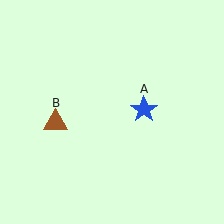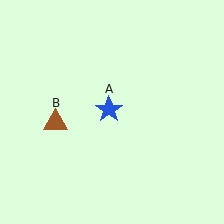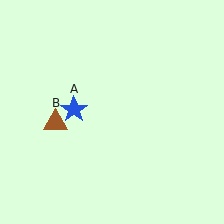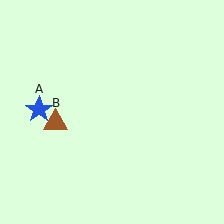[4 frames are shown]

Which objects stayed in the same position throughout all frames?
Brown triangle (object B) remained stationary.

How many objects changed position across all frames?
1 object changed position: blue star (object A).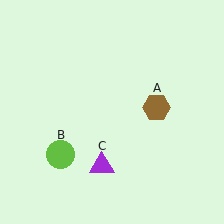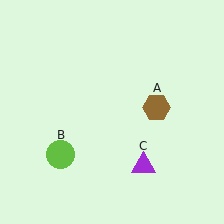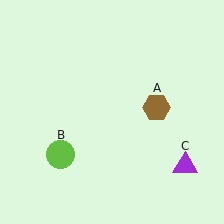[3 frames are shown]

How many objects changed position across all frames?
1 object changed position: purple triangle (object C).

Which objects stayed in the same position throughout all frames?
Brown hexagon (object A) and lime circle (object B) remained stationary.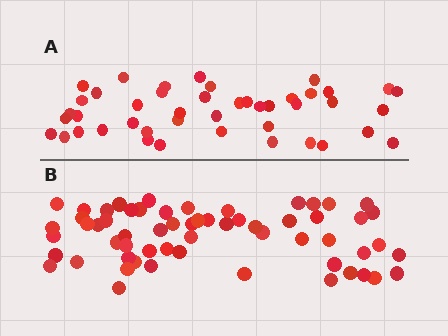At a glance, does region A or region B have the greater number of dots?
Region B (the bottom region) has more dots.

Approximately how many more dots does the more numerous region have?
Region B has approximately 15 more dots than region A.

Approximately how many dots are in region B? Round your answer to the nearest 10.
About 60 dots.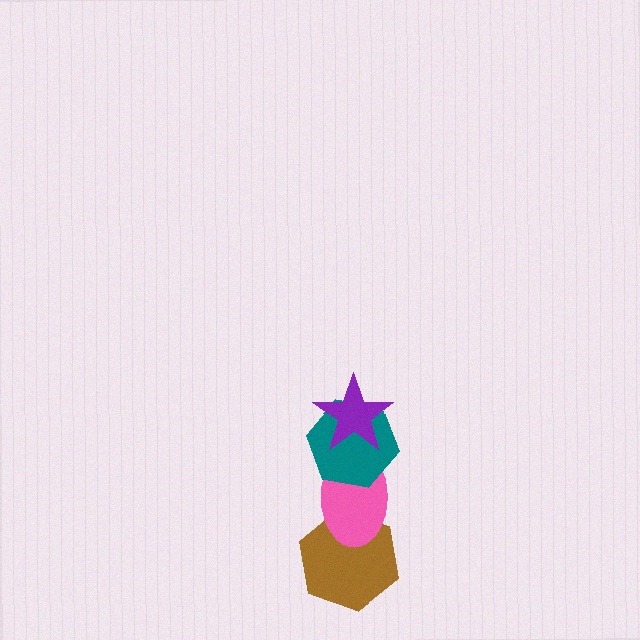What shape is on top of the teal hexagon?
The purple star is on top of the teal hexagon.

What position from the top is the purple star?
The purple star is 1st from the top.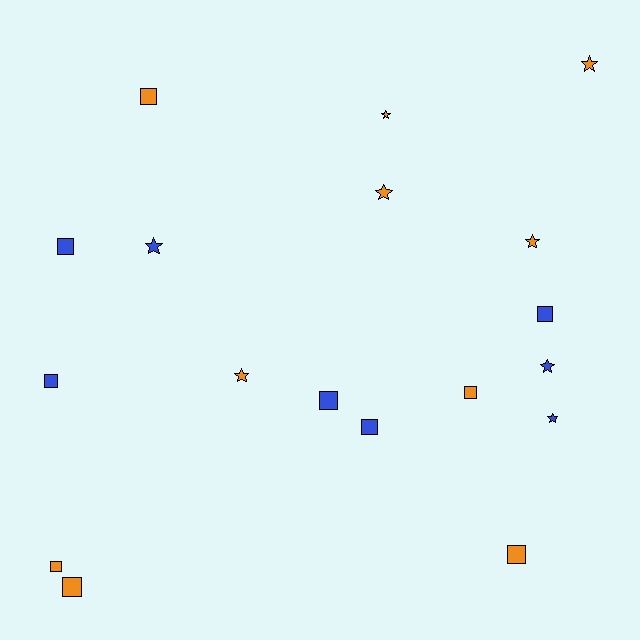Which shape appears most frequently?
Square, with 10 objects.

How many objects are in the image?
There are 18 objects.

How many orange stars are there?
There are 5 orange stars.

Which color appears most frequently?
Orange, with 10 objects.